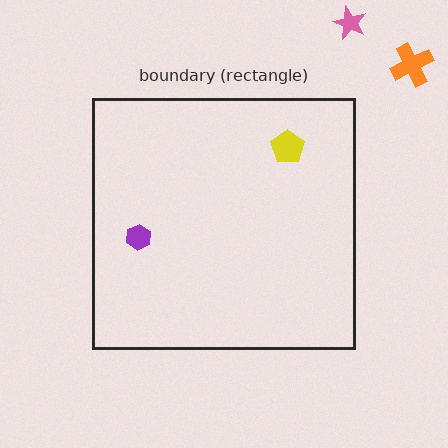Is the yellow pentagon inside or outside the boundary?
Inside.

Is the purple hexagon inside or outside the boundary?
Inside.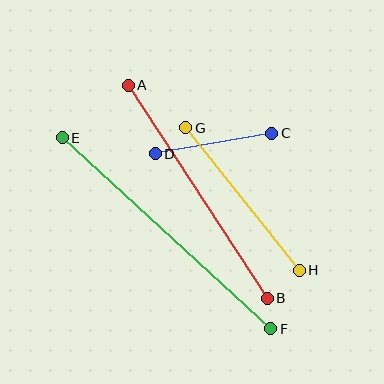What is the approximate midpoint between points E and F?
The midpoint is at approximately (166, 233) pixels.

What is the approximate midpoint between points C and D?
The midpoint is at approximately (214, 143) pixels.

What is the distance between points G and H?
The distance is approximately 182 pixels.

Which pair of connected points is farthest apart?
Points E and F are farthest apart.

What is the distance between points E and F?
The distance is approximately 283 pixels.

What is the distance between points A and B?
The distance is approximately 254 pixels.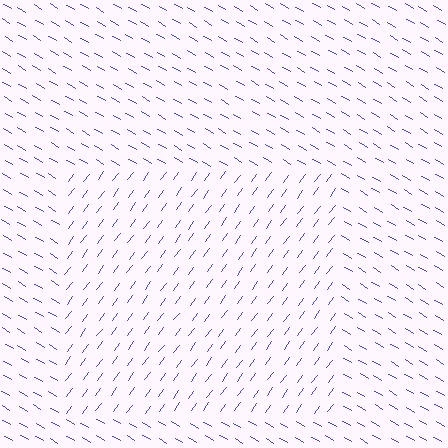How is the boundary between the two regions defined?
The boundary is defined purely by a change in line orientation (approximately 84 degrees difference). All lines are the same color and thickness.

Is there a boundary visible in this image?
Yes, there is a texture boundary formed by a change in line orientation.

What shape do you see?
I see a rectangle.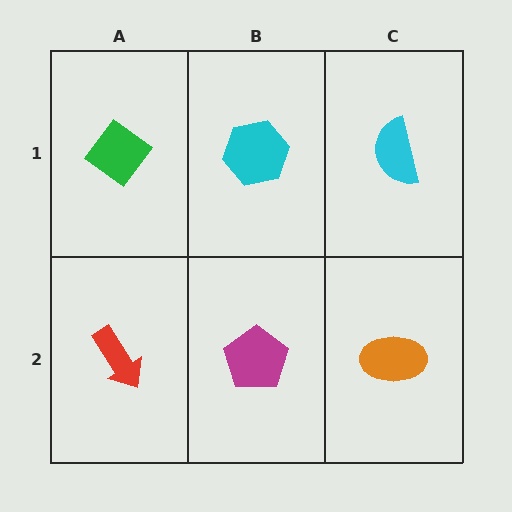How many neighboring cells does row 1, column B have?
3.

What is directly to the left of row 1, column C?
A cyan hexagon.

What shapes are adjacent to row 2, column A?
A green diamond (row 1, column A), a magenta pentagon (row 2, column B).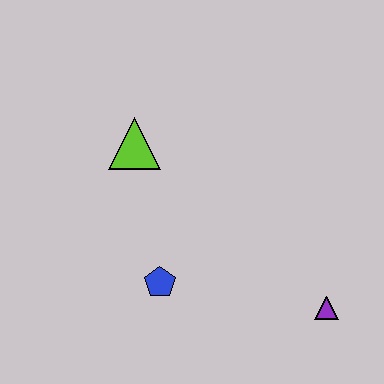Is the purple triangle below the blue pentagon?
Yes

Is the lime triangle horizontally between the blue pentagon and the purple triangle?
No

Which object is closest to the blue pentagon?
The lime triangle is closest to the blue pentagon.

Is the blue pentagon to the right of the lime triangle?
Yes